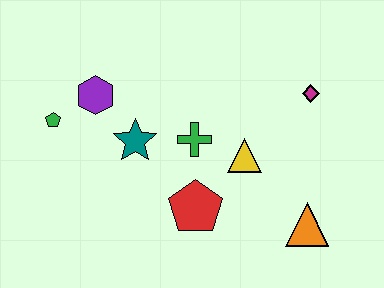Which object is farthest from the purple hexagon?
The orange triangle is farthest from the purple hexagon.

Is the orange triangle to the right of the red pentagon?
Yes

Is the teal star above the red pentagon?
Yes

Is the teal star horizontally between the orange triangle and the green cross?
No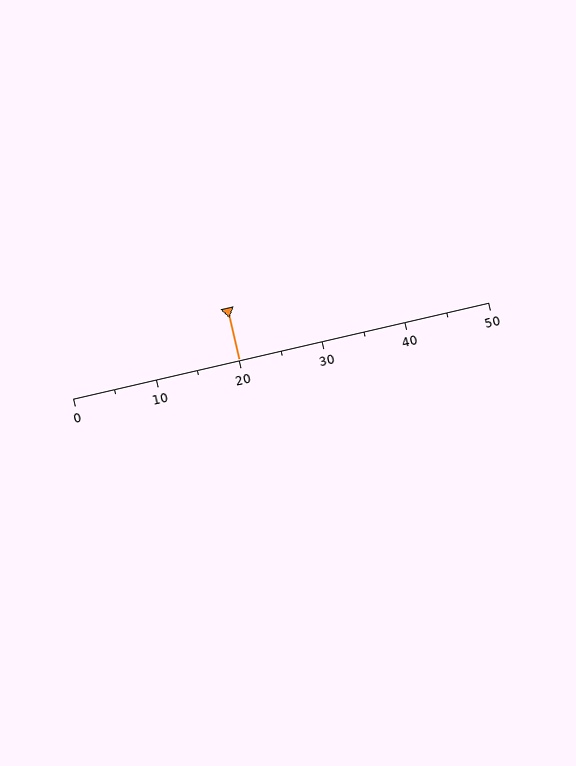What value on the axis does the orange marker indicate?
The marker indicates approximately 20.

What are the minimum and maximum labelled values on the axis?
The axis runs from 0 to 50.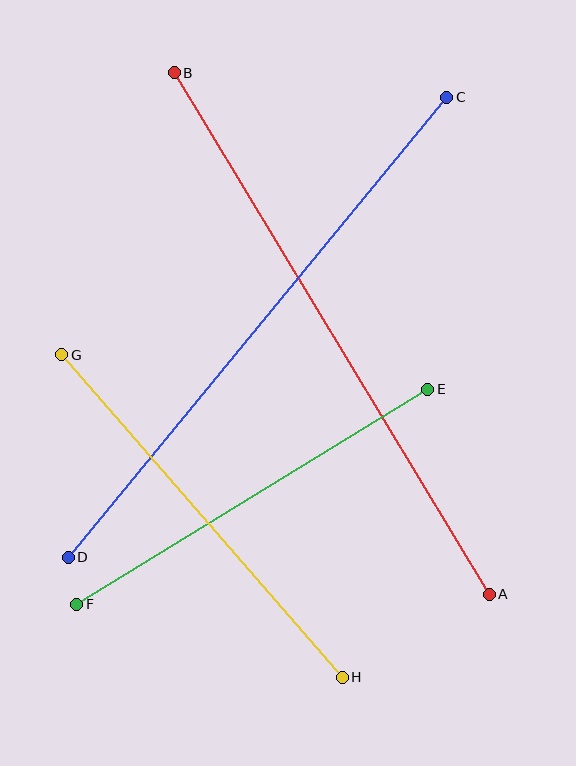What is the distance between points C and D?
The distance is approximately 596 pixels.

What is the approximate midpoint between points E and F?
The midpoint is at approximately (252, 497) pixels.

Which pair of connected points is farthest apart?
Points A and B are farthest apart.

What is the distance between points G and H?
The distance is approximately 427 pixels.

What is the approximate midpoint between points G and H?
The midpoint is at approximately (202, 516) pixels.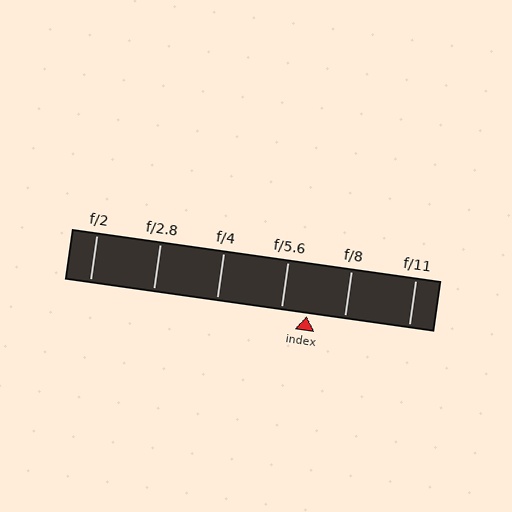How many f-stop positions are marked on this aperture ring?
There are 6 f-stop positions marked.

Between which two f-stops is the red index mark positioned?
The index mark is between f/5.6 and f/8.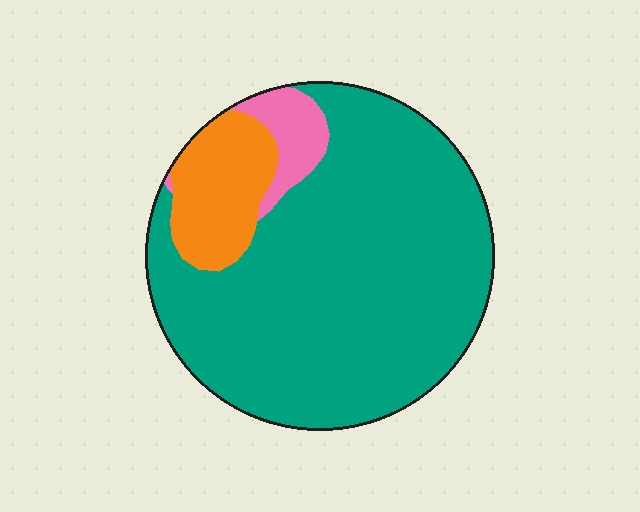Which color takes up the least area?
Pink, at roughly 5%.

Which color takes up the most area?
Teal, at roughly 80%.